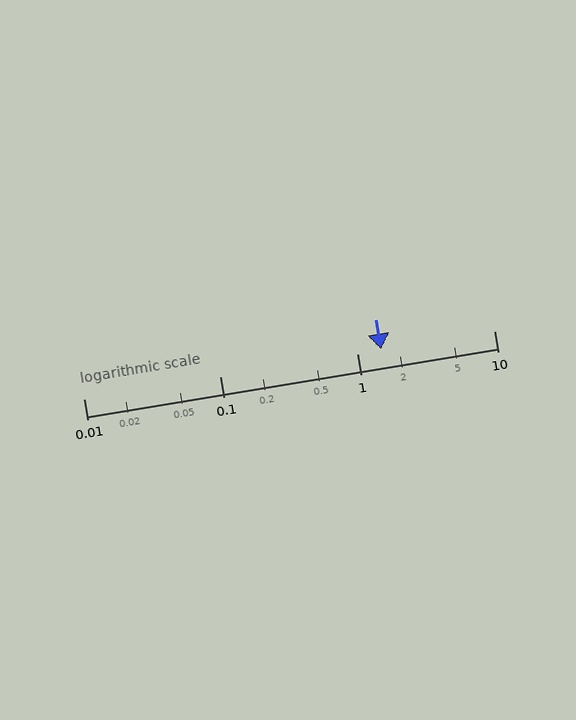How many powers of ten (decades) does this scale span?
The scale spans 3 decades, from 0.01 to 10.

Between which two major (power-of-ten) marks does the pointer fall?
The pointer is between 1 and 10.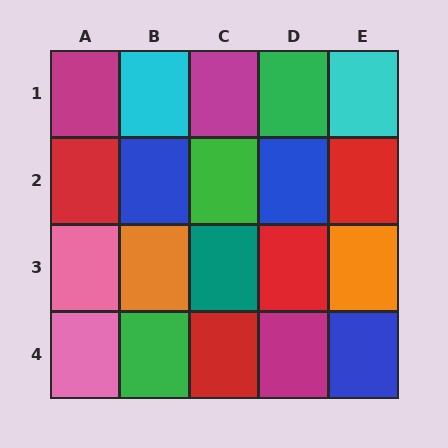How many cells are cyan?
2 cells are cyan.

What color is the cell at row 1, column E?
Cyan.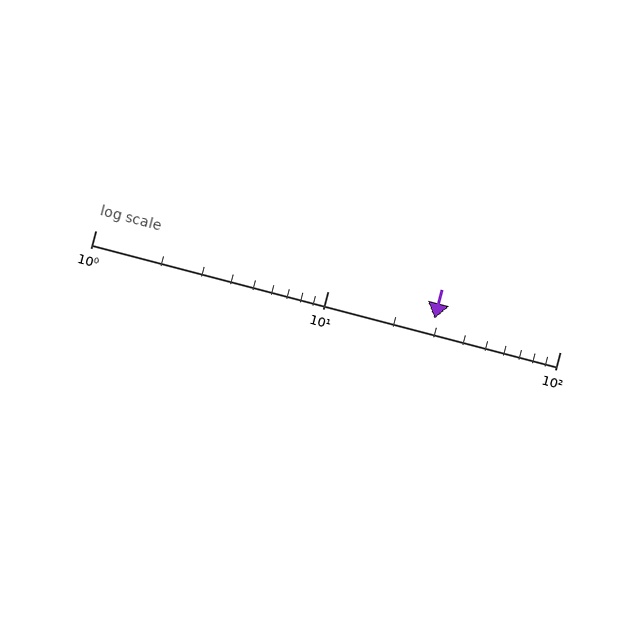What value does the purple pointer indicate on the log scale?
The pointer indicates approximately 29.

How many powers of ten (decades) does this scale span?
The scale spans 2 decades, from 1 to 100.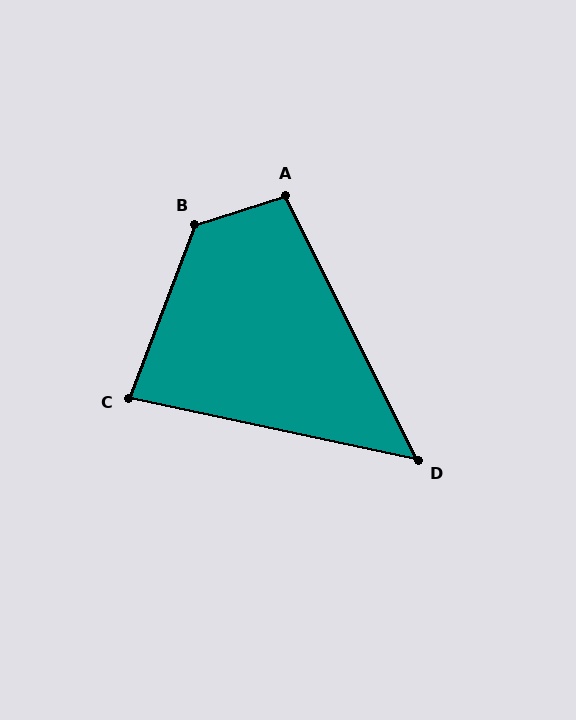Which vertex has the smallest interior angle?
D, at approximately 51 degrees.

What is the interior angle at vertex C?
Approximately 81 degrees (acute).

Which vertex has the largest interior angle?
B, at approximately 129 degrees.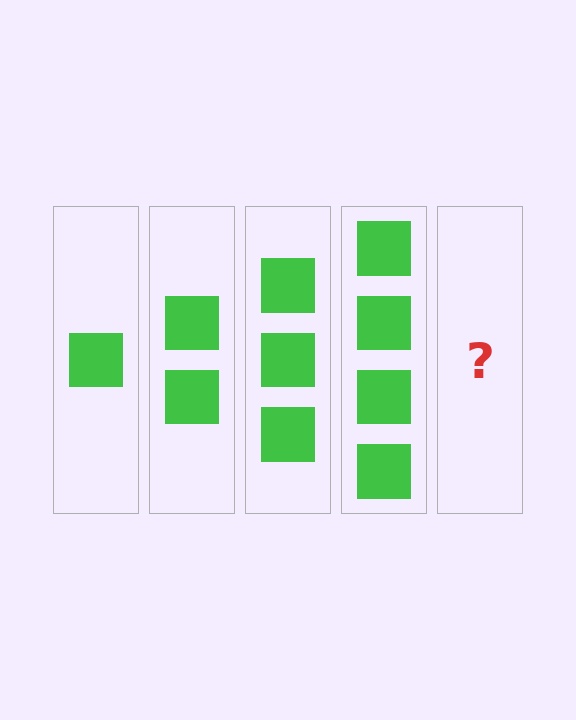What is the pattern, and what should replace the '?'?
The pattern is that each step adds one more square. The '?' should be 5 squares.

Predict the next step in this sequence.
The next step is 5 squares.